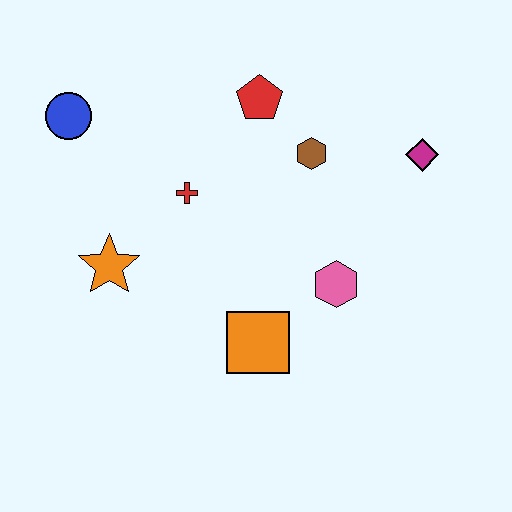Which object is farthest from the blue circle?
The magenta diamond is farthest from the blue circle.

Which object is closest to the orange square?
The pink hexagon is closest to the orange square.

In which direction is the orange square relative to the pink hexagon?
The orange square is to the left of the pink hexagon.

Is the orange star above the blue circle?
No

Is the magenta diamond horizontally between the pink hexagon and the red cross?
No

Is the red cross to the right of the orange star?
Yes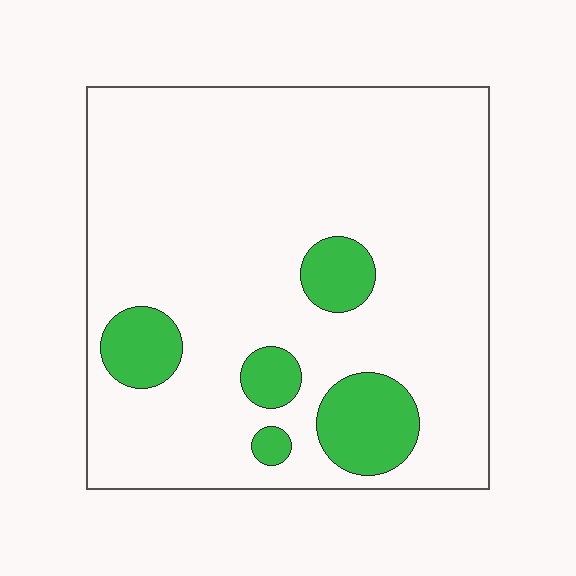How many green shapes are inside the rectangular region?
5.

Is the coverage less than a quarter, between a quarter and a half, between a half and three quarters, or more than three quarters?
Less than a quarter.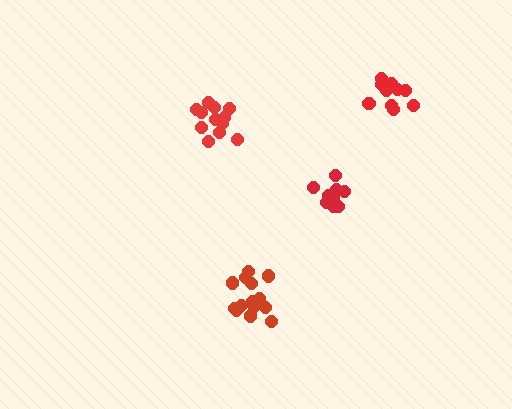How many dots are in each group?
Group 1: 13 dots, Group 2: 14 dots, Group 3: 10 dots, Group 4: 12 dots (49 total).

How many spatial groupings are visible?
There are 4 spatial groupings.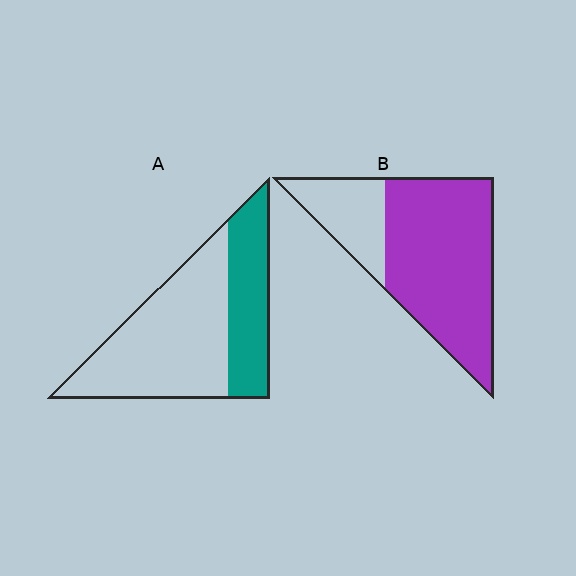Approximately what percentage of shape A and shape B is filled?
A is approximately 35% and B is approximately 75%.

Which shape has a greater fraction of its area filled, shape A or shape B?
Shape B.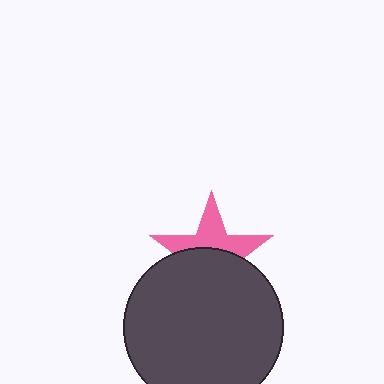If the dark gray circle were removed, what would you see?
You would see the complete pink star.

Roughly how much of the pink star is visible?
About half of it is visible (roughly 46%).